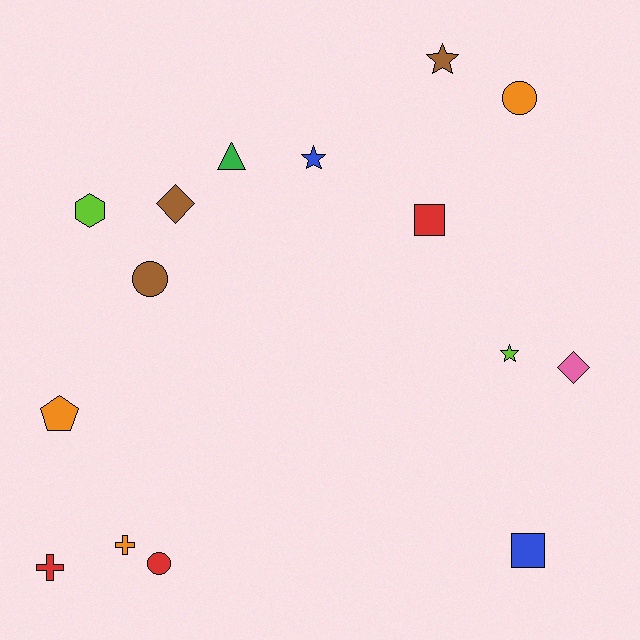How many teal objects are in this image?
There are no teal objects.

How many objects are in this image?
There are 15 objects.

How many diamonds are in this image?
There are 2 diamonds.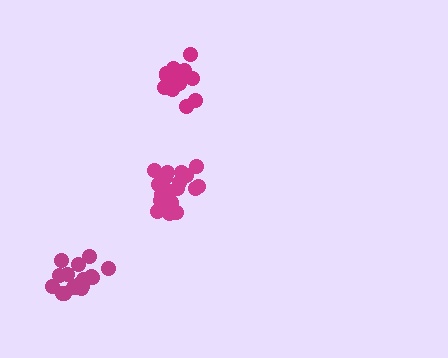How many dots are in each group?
Group 1: 19 dots, Group 2: 17 dots, Group 3: 16 dots (52 total).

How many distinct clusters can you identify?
There are 3 distinct clusters.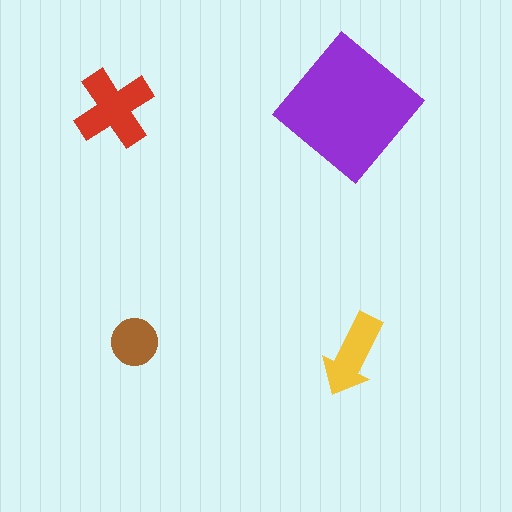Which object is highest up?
The purple diamond is topmost.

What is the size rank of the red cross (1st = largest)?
2nd.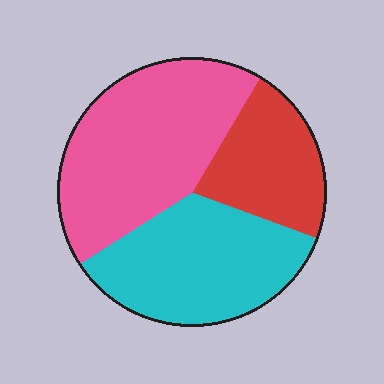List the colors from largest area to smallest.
From largest to smallest: pink, cyan, red.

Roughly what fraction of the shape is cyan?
Cyan takes up about one third (1/3) of the shape.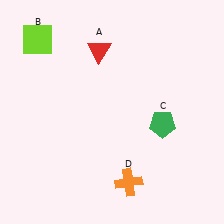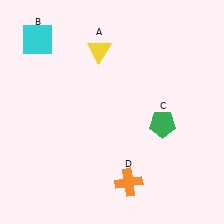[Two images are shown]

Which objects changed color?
A changed from red to yellow. B changed from lime to cyan.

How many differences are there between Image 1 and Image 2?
There are 2 differences between the two images.